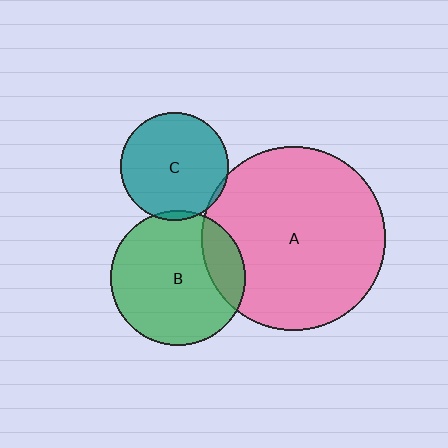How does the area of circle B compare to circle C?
Approximately 1.6 times.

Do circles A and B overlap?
Yes.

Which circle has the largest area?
Circle A (pink).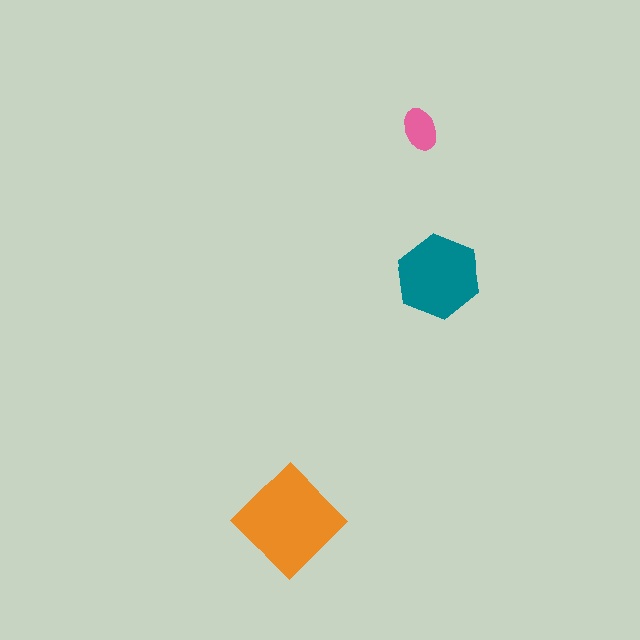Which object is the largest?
The orange diamond.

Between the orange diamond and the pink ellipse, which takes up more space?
The orange diamond.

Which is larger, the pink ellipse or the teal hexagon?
The teal hexagon.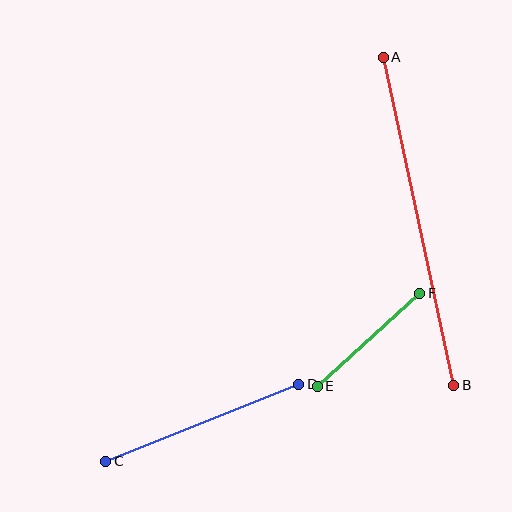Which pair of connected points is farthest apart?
Points A and B are farthest apart.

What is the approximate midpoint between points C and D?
The midpoint is at approximately (202, 423) pixels.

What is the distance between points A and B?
The distance is approximately 336 pixels.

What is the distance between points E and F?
The distance is approximately 138 pixels.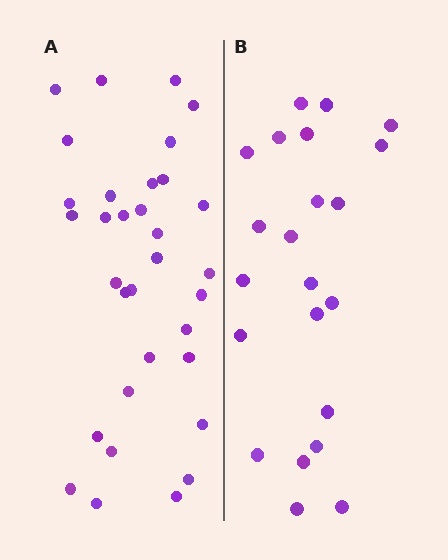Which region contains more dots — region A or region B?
Region A (the left region) has more dots.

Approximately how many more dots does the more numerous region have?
Region A has roughly 12 or so more dots than region B.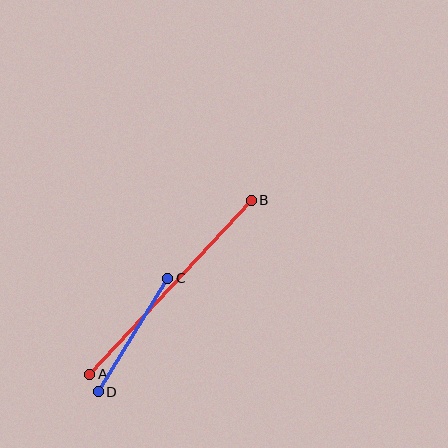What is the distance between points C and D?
The distance is approximately 133 pixels.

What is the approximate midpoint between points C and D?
The midpoint is at approximately (133, 335) pixels.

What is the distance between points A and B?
The distance is approximately 237 pixels.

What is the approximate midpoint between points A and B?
The midpoint is at approximately (171, 287) pixels.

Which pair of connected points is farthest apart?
Points A and B are farthest apart.